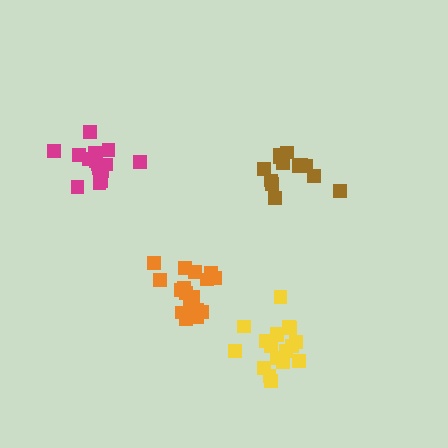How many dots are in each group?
Group 1: 18 dots, Group 2: 13 dots, Group 3: 19 dots, Group 4: 19 dots (69 total).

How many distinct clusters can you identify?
There are 4 distinct clusters.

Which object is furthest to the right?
The brown cluster is rightmost.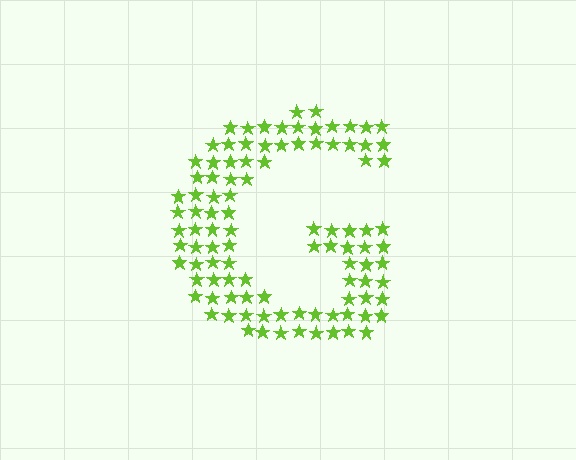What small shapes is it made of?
It is made of small stars.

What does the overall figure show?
The overall figure shows the letter G.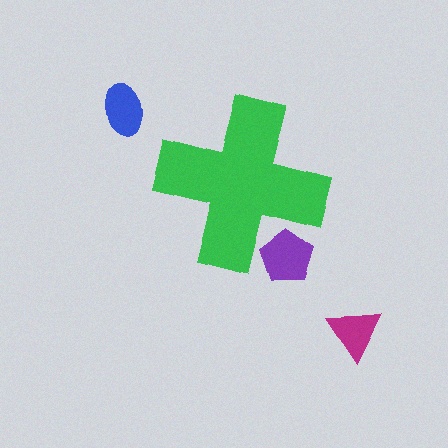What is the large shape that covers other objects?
A green cross.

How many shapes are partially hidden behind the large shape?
1 shape is partially hidden.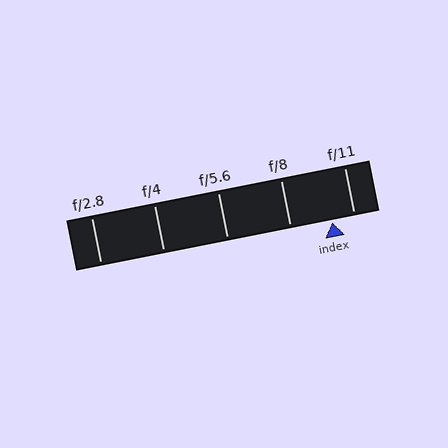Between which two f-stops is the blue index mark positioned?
The index mark is between f/8 and f/11.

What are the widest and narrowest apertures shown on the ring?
The widest aperture shown is f/2.8 and the narrowest is f/11.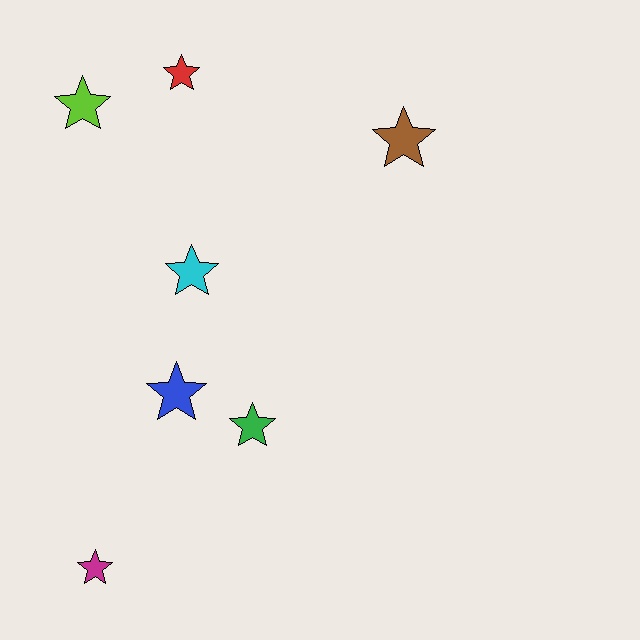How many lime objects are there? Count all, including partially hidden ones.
There is 1 lime object.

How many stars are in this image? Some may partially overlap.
There are 7 stars.